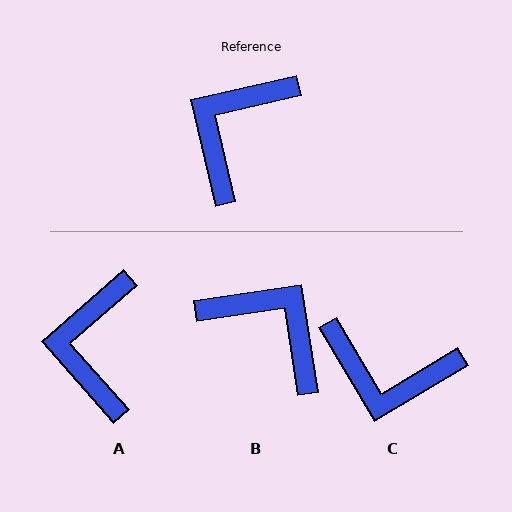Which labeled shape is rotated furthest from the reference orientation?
C, about 108 degrees away.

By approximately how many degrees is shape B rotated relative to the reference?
Approximately 95 degrees clockwise.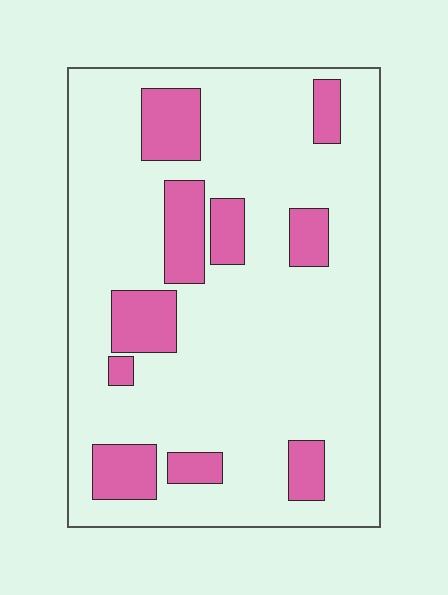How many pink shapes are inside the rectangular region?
10.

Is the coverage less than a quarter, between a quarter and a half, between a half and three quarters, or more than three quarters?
Less than a quarter.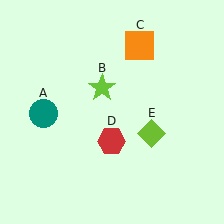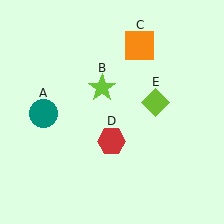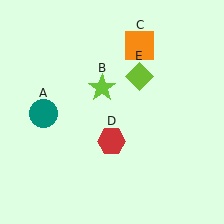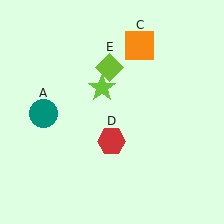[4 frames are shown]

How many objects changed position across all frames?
1 object changed position: lime diamond (object E).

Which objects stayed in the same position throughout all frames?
Teal circle (object A) and lime star (object B) and orange square (object C) and red hexagon (object D) remained stationary.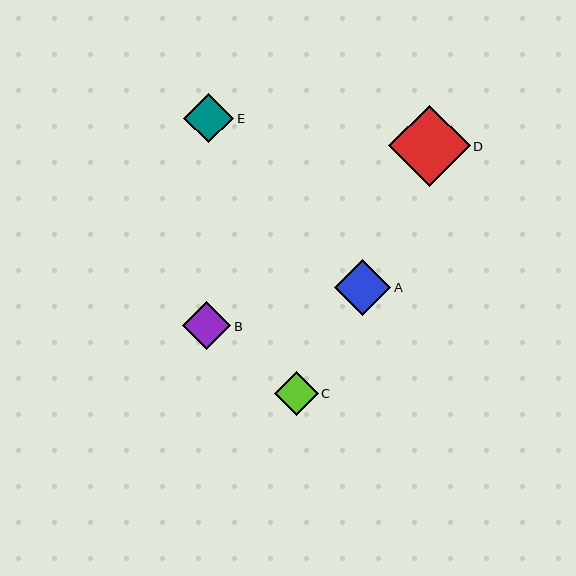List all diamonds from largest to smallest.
From largest to smallest: D, A, E, B, C.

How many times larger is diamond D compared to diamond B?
Diamond D is approximately 1.7 times the size of diamond B.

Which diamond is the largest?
Diamond D is the largest with a size of approximately 81 pixels.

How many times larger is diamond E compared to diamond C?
Diamond E is approximately 1.1 times the size of diamond C.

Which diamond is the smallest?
Diamond C is the smallest with a size of approximately 44 pixels.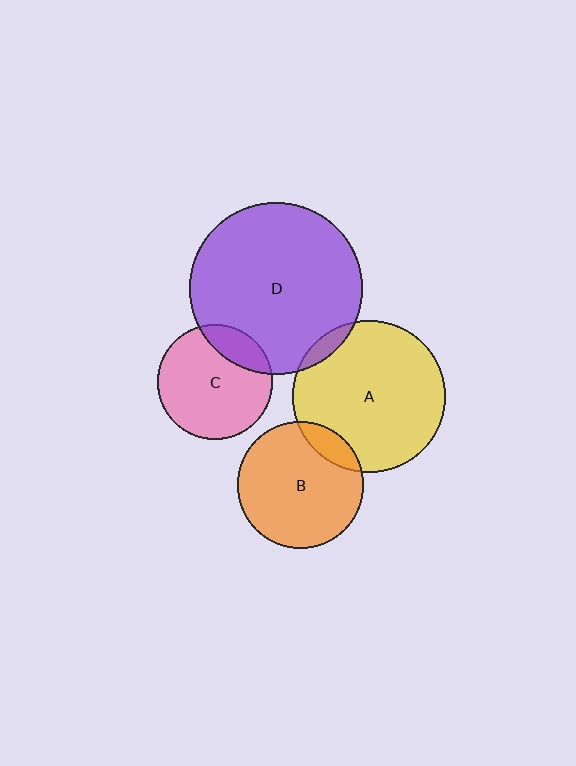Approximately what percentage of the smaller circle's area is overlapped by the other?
Approximately 10%.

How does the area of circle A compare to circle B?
Approximately 1.4 times.